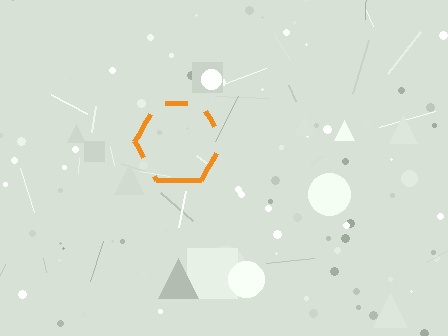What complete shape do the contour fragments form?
The contour fragments form a hexagon.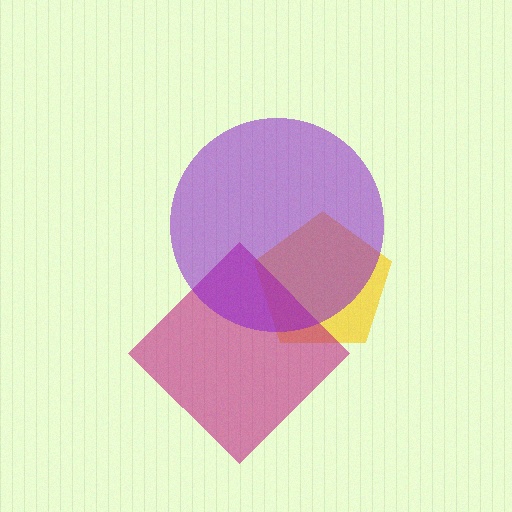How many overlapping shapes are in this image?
There are 3 overlapping shapes in the image.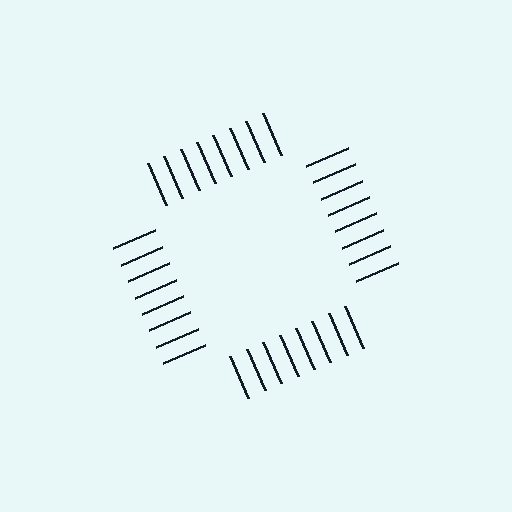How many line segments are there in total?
32 — 8 along each of the 4 edges.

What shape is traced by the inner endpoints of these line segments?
An illusory square — the line segments terminate on its edges but no continuous stroke is drawn.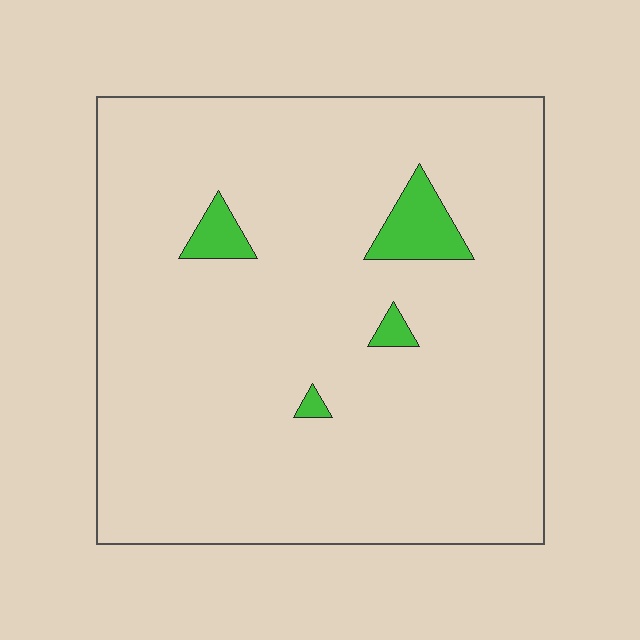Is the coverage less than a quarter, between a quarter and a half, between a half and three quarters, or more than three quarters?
Less than a quarter.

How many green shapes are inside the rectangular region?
4.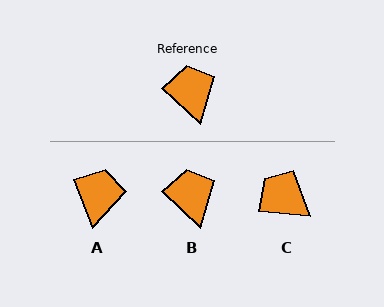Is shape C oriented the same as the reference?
No, it is off by about 38 degrees.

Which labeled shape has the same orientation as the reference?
B.